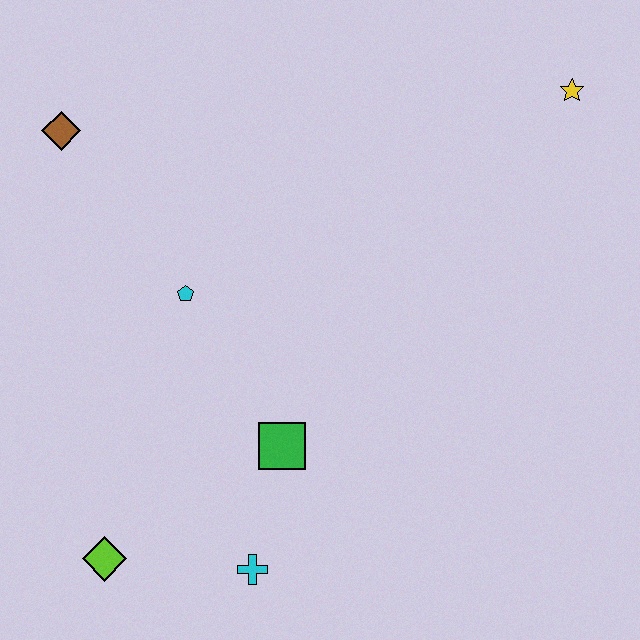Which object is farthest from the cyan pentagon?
The yellow star is farthest from the cyan pentagon.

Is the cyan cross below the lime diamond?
Yes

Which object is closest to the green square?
The cyan cross is closest to the green square.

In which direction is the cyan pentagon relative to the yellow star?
The cyan pentagon is to the left of the yellow star.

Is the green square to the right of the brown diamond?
Yes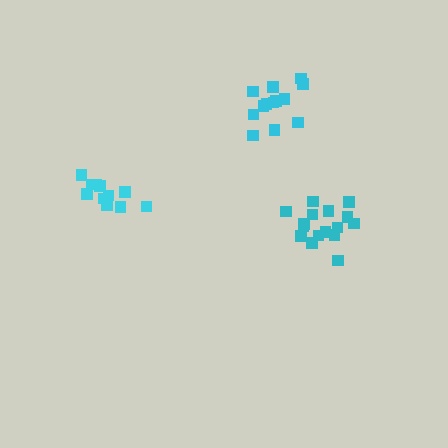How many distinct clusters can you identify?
There are 3 distinct clusters.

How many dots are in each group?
Group 1: 16 dots, Group 2: 12 dots, Group 3: 13 dots (41 total).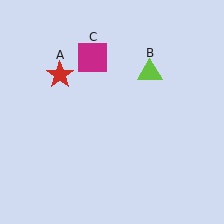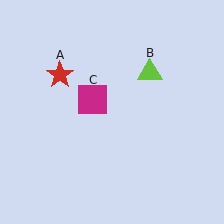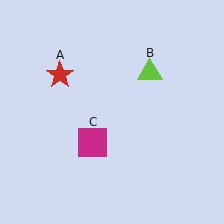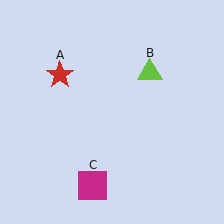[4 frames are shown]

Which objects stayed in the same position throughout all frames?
Red star (object A) and lime triangle (object B) remained stationary.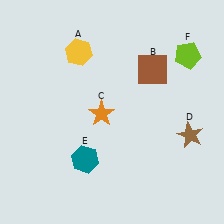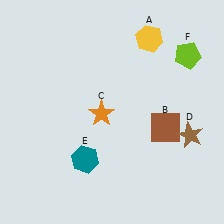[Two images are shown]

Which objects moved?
The objects that moved are: the yellow hexagon (A), the brown square (B).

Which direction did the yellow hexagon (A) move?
The yellow hexagon (A) moved right.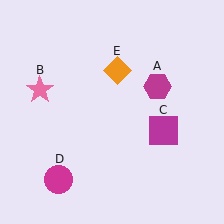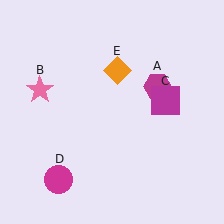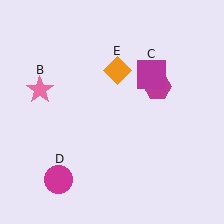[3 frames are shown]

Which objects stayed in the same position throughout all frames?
Magenta hexagon (object A) and pink star (object B) and magenta circle (object D) and orange diamond (object E) remained stationary.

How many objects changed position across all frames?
1 object changed position: magenta square (object C).